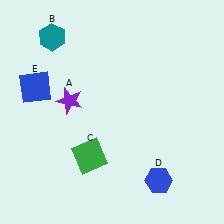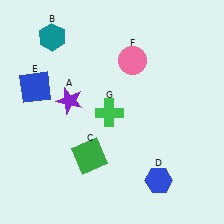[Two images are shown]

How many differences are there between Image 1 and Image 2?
There are 2 differences between the two images.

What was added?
A pink circle (F), a green cross (G) were added in Image 2.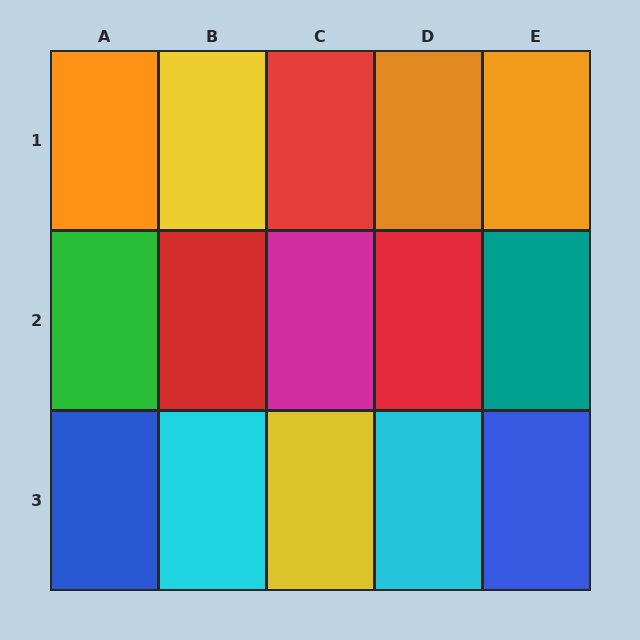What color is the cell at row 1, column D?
Orange.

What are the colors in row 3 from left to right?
Blue, cyan, yellow, cyan, blue.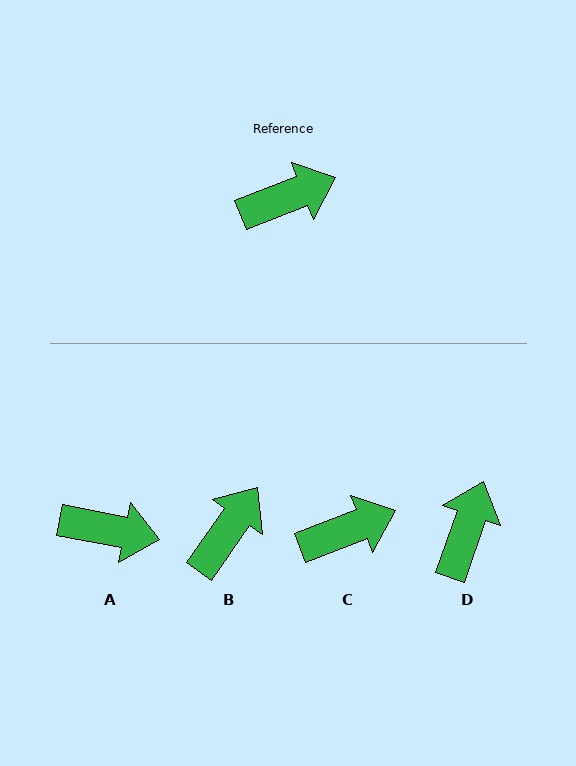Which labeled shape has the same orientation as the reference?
C.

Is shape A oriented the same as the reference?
No, it is off by about 32 degrees.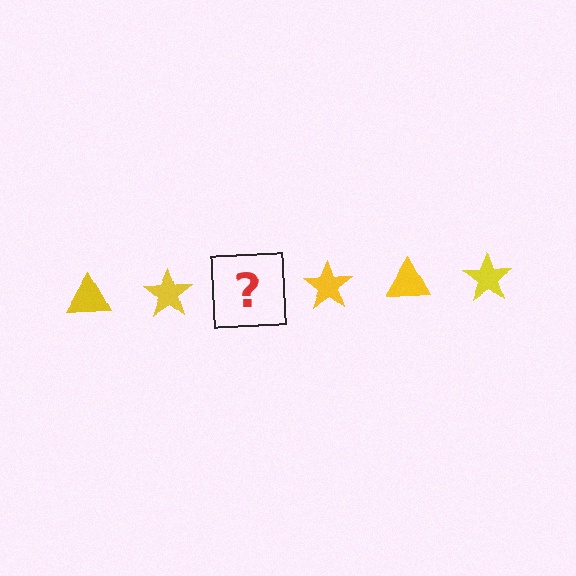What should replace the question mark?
The question mark should be replaced with a yellow triangle.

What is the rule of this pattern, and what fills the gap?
The rule is that the pattern cycles through triangle, star shapes in yellow. The gap should be filled with a yellow triangle.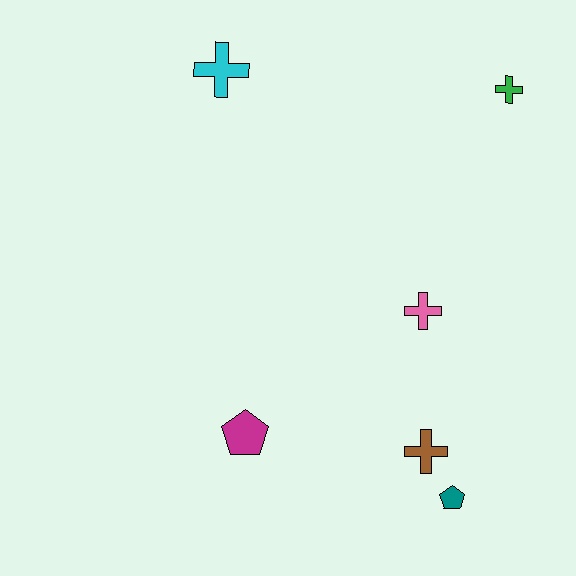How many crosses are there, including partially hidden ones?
There are 4 crosses.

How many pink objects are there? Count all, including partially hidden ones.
There is 1 pink object.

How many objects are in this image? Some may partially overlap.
There are 6 objects.